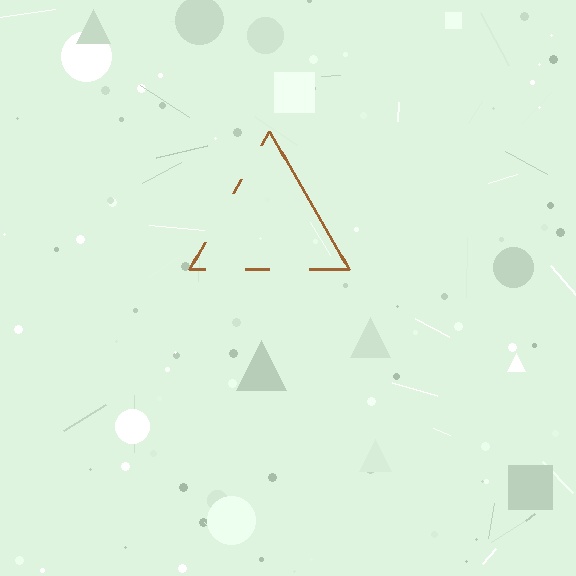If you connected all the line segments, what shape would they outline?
They would outline a triangle.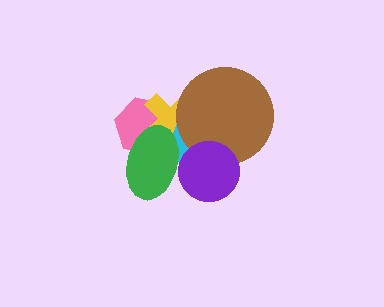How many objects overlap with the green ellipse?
4 objects overlap with the green ellipse.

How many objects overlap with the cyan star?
5 objects overlap with the cyan star.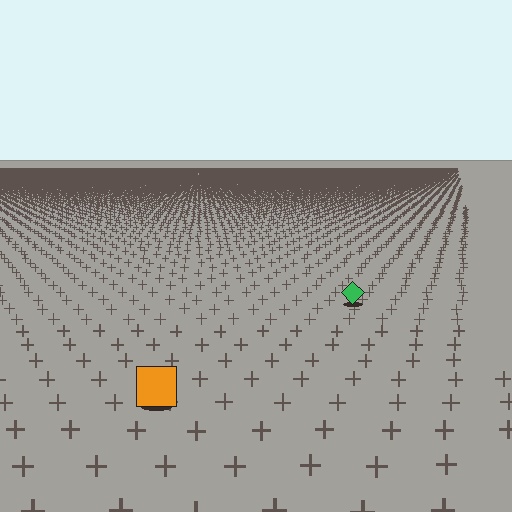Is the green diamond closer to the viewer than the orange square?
No. The orange square is closer — you can tell from the texture gradient: the ground texture is coarser near it.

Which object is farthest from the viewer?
The green diamond is farthest from the viewer. It appears smaller and the ground texture around it is denser.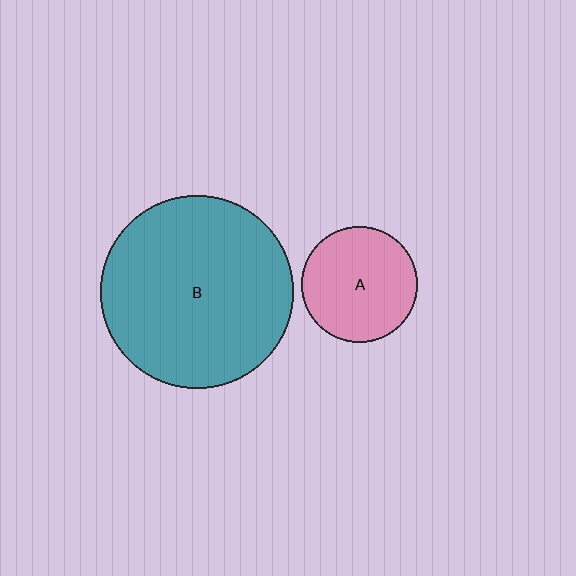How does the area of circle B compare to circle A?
Approximately 2.8 times.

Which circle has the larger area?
Circle B (teal).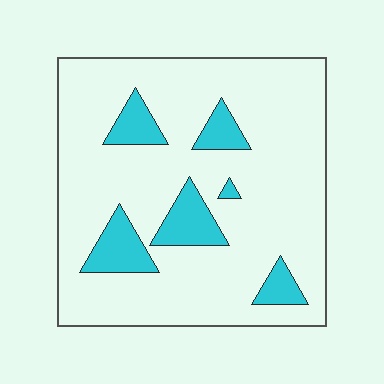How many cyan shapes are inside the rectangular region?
6.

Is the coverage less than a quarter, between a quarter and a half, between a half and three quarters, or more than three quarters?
Less than a quarter.